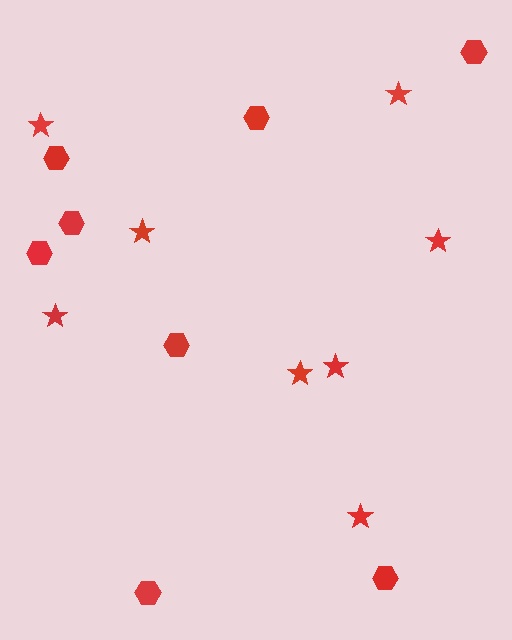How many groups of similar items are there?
There are 2 groups: one group of hexagons (8) and one group of stars (8).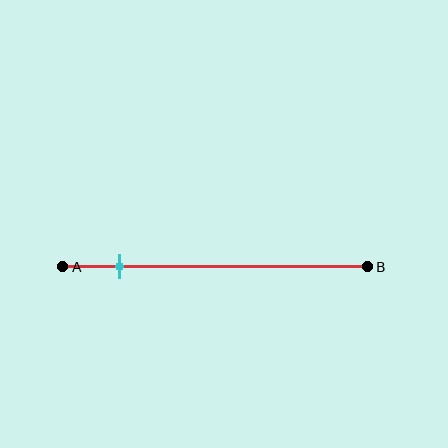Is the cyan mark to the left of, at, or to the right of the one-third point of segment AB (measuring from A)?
The cyan mark is to the left of the one-third point of segment AB.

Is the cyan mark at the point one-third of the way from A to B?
No, the mark is at about 20% from A, not at the 33% one-third point.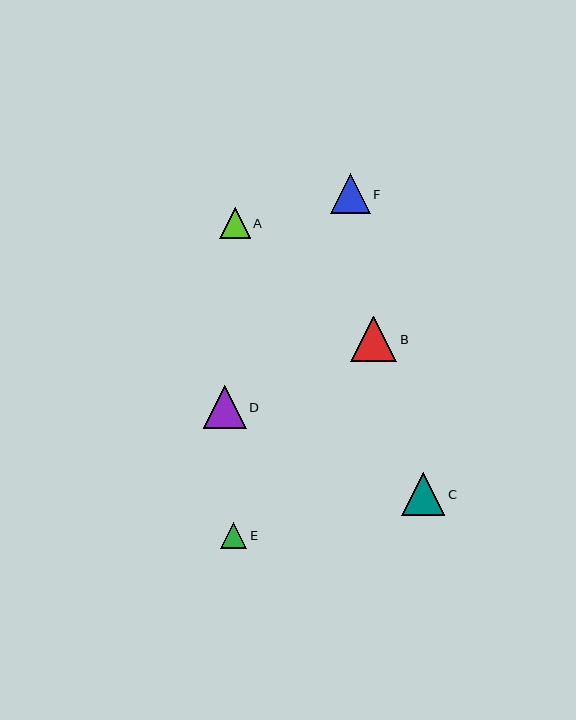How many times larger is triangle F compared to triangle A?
Triangle F is approximately 1.3 times the size of triangle A.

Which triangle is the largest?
Triangle B is the largest with a size of approximately 46 pixels.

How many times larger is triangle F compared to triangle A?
Triangle F is approximately 1.3 times the size of triangle A.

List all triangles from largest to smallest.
From largest to smallest: B, C, D, F, A, E.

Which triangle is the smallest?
Triangle E is the smallest with a size of approximately 26 pixels.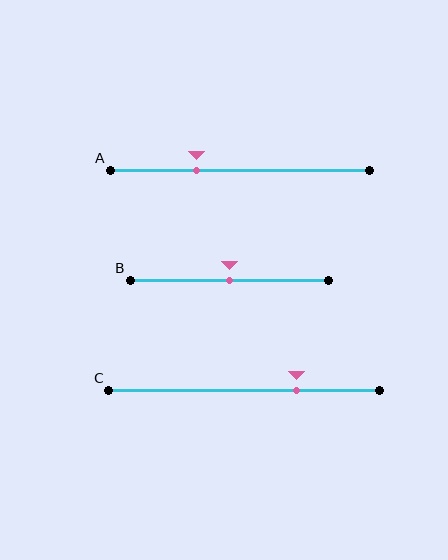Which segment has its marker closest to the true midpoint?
Segment B has its marker closest to the true midpoint.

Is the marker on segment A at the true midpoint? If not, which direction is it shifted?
No, the marker on segment A is shifted to the left by about 17% of the segment length.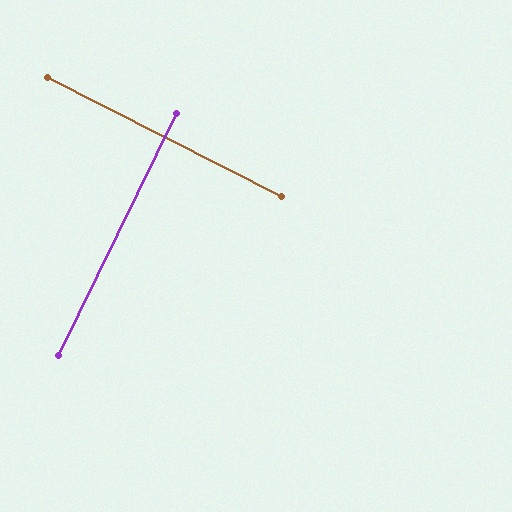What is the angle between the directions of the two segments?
Approximately 89 degrees.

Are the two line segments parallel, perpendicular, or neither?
Perpendicular — they meet at approximately 89°.